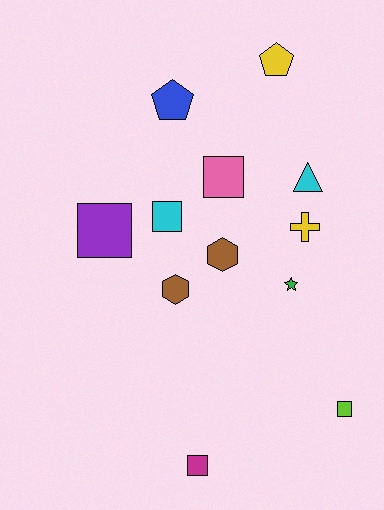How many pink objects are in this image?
There is 1 pink object.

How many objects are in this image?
There are 12 objects.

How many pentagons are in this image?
There are 2 pentagons.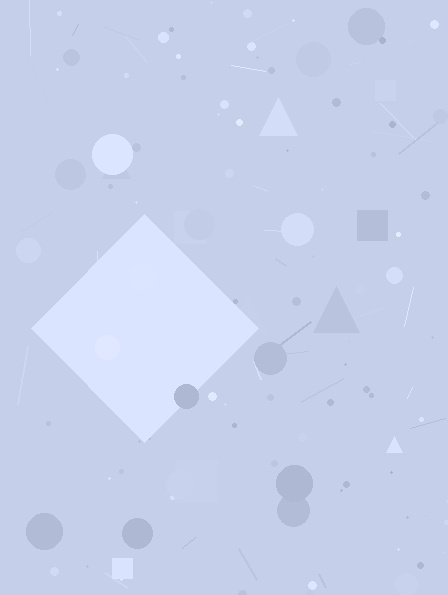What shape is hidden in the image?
A diamond is hidden in the image.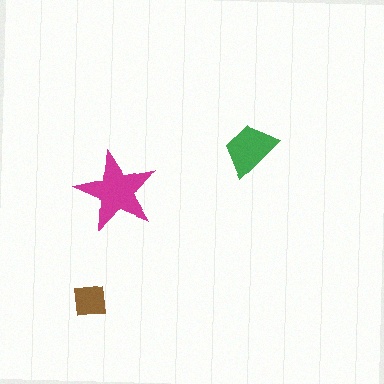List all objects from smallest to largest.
The brown square, the green trapezoid, the magenta star.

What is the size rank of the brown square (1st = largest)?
3rd.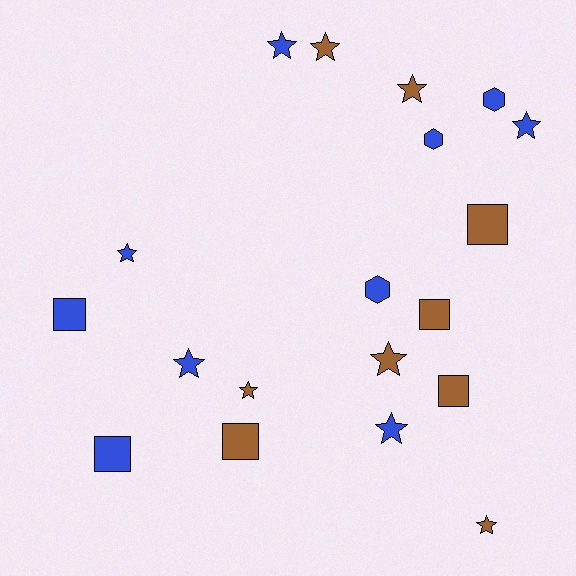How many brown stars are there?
There are 5 brown stars.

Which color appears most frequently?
Blue, with 10 objects.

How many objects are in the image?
There are 19 objects.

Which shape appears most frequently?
Star, with 10 objects.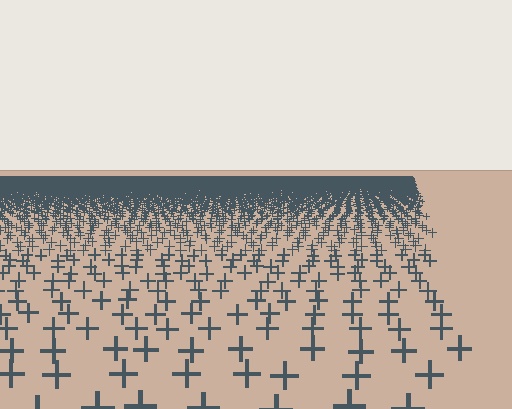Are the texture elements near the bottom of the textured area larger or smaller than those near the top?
Larger. Near the bottom, elements are closer to the viewer and appear at a bigger on-screen size.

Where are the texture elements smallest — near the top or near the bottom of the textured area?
Near the top.